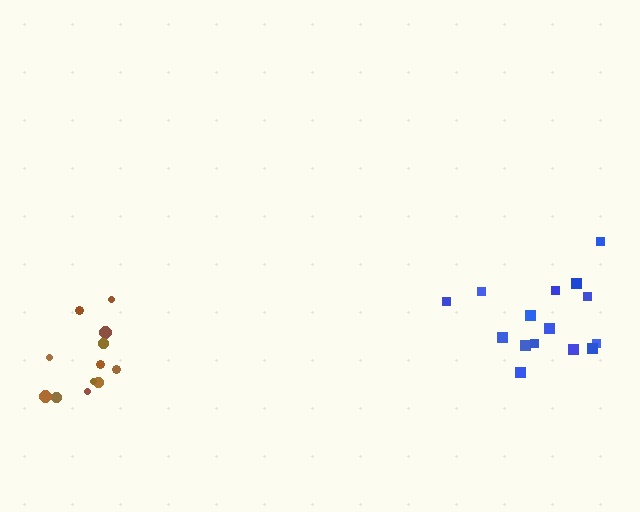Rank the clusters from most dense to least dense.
brown, blue.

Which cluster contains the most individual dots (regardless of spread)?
Blue (15).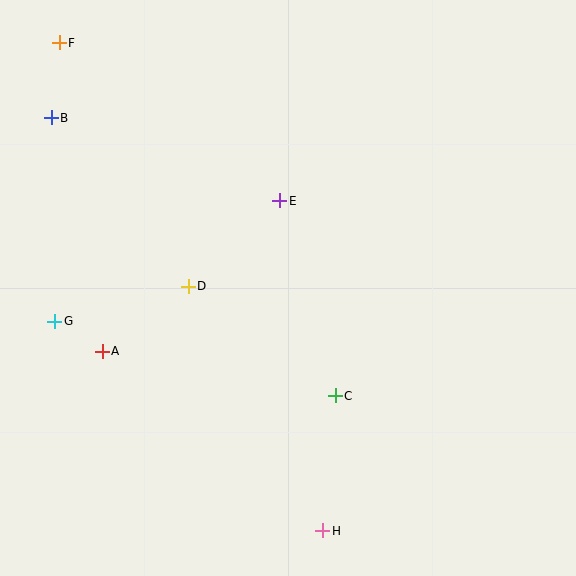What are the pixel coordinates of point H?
Point H is at (323, 531).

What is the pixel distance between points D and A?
The distance between D and A is 108 pixels.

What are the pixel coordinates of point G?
Point G is at (55, 321).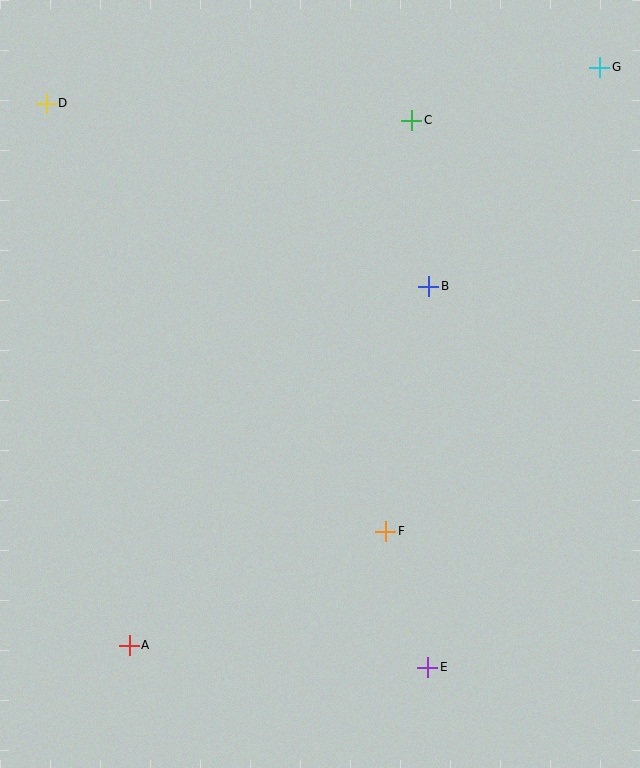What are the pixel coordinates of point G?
Point G is at (600, 67).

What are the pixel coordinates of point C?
Point C is at (412, 120).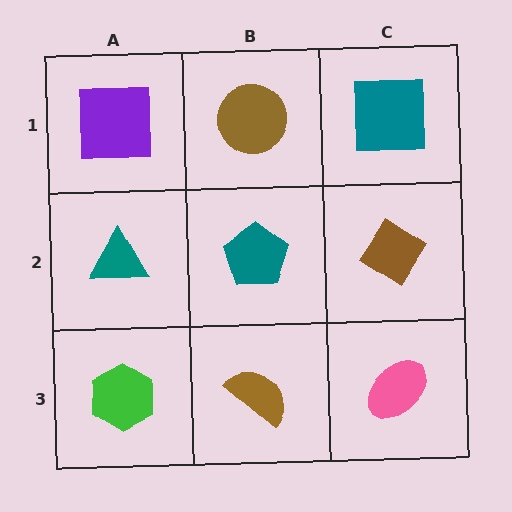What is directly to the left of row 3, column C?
A brown semicircle.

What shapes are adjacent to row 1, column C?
A brown diamond (row 2, column C), a brown circle (row 1, column B).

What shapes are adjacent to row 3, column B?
A teal pentagon (row 2, column B), a green hexagon (row 3, column A), a pink ellipse (row 3, column C).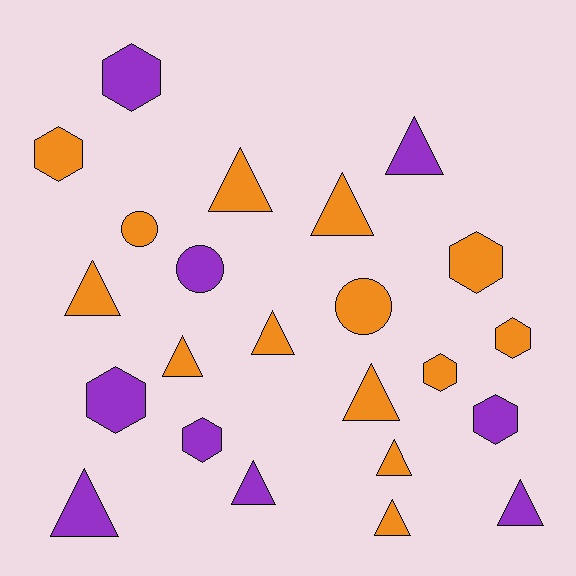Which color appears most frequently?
Orange, with 14 objects.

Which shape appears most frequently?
Triangle, with 12 objects.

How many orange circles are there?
There are 2 orange circles.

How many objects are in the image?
There are 23 objects.